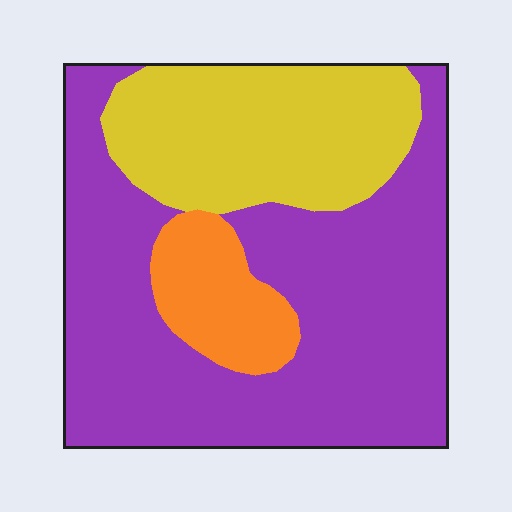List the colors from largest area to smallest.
From largest to smallest: purple, yellow, orange.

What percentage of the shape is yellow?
Yellow takes up about one quarter (1/4) of the shape.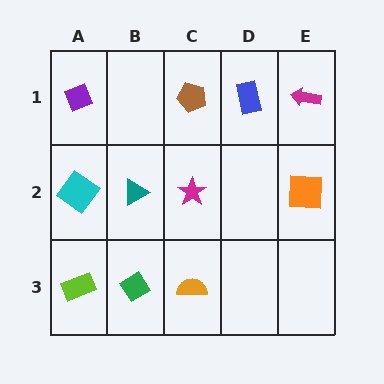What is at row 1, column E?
A magenta arrow.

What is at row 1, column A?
A purple diamond.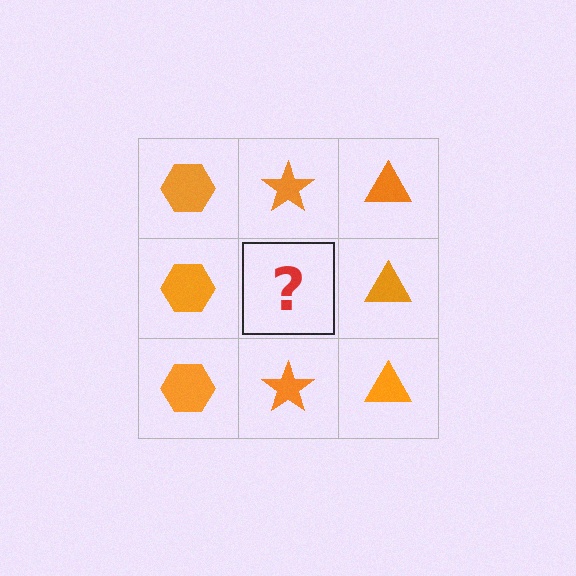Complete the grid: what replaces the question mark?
The question mark should be replaced with an orange star.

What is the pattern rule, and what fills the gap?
The rule is that each column has a consistent shape. The gap should be filled with an orange star.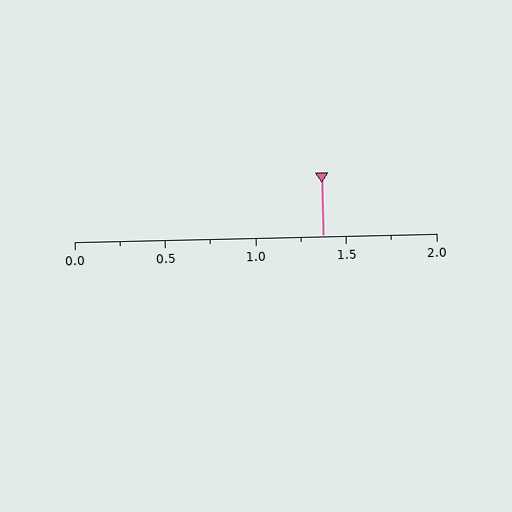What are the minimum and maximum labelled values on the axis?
The axis runs from 0.0 to 2.0.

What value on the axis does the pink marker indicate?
The marker indicates approximately 1.38.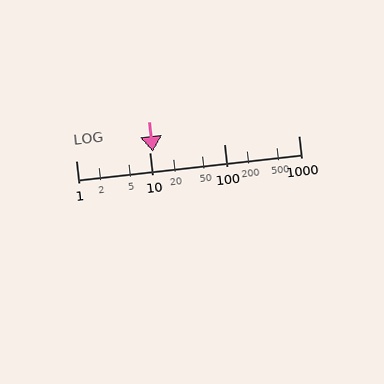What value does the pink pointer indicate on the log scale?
The pointer indicates approximately 11.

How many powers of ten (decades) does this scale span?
The scale spans 3 decades, from 1 to 1000.